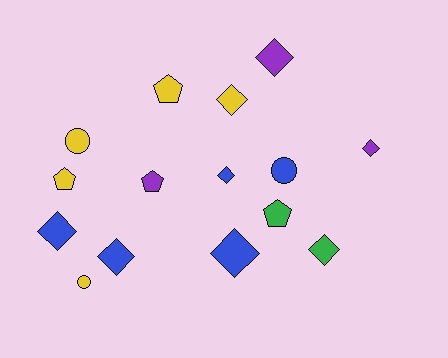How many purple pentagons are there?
There is 1 purple pentagon.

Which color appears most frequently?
Yellow, with 5 objects.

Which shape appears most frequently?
Diamond, with 8 objects.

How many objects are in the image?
There are 15 objects.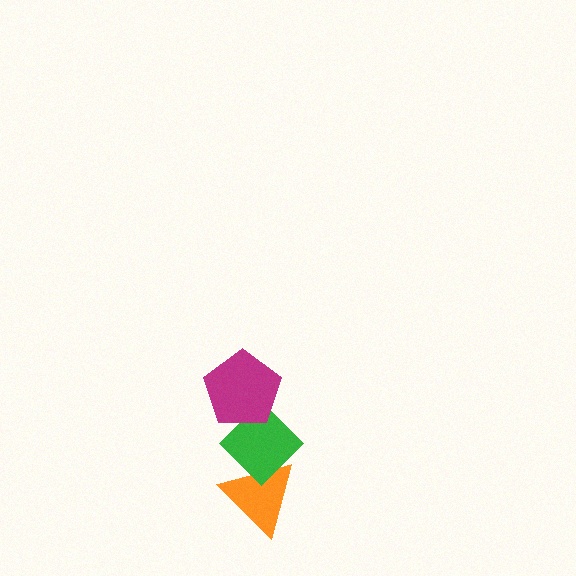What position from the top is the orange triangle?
The orange triangle is 3rd from the top.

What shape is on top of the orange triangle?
The green diamond is on top of the orange triangle.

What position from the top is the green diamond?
The green diamond is 2nd from the top.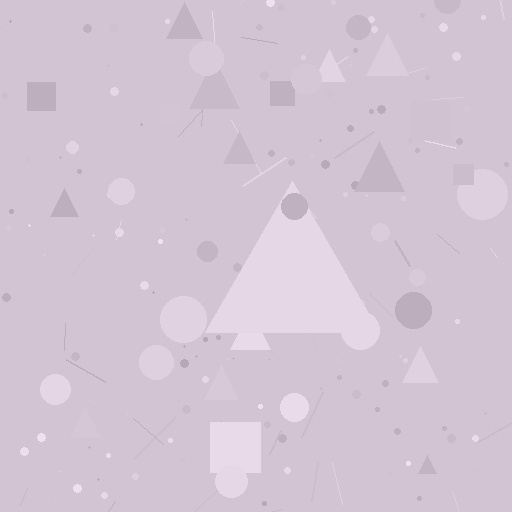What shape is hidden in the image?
A triangle is hidden in the image.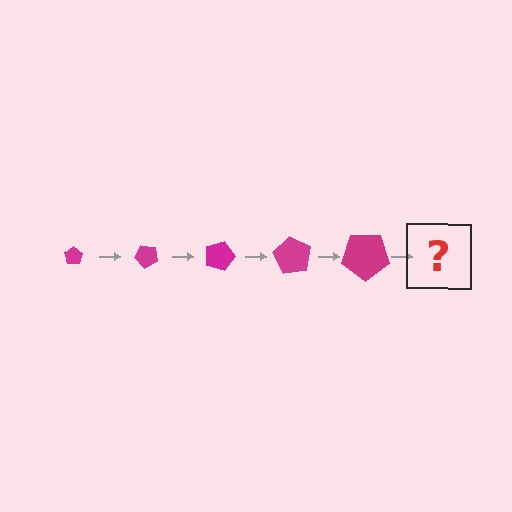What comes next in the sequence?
The next element should be a pentagon, larger than the previous one and rotated 225 degrees from the start.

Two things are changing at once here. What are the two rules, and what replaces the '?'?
The two rules are that the pentagon grows larger each step and it rotates 45 degrees each step. The '?' should be a pentagon, larger than the previous one and rotated 225 degrees from the start.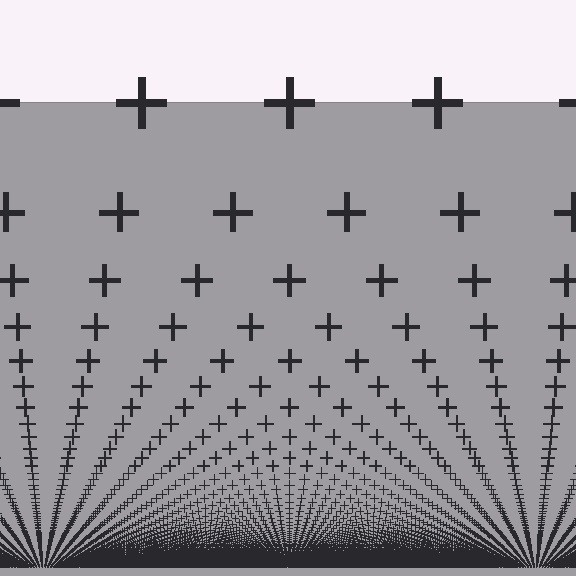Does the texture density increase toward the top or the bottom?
Density increases toward the bottom.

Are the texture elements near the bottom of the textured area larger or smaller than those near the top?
Smaller. The gradient is inverted — elements near the bottom are smaller and denser.